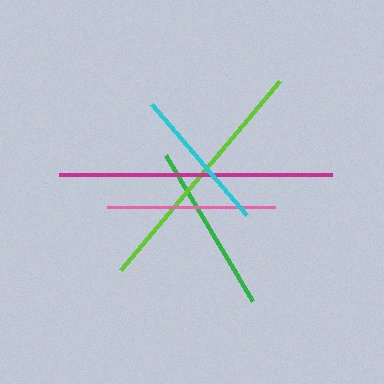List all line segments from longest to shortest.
From longest to shortest: magenta, lime, green, pink, cyan.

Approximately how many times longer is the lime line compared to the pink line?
The lime line is approximately 1.5 times the length of the pink line.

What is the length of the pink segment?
The pink segment is approximately 168 pixels long.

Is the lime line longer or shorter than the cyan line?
The lime line is longer than the cyan line.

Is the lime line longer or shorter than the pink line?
The lime line is longer than the pink line.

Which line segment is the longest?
The magenta line is the longest at approximately 273 pixels.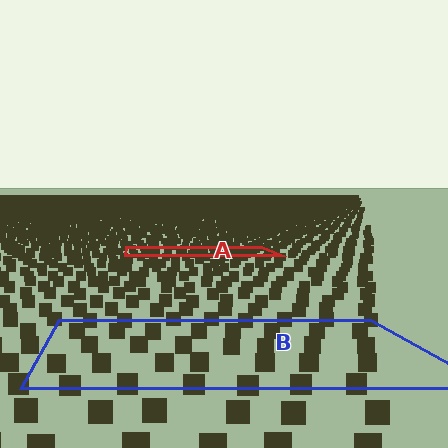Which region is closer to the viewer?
Region B is closer. The texture elements there are larger and more spread out.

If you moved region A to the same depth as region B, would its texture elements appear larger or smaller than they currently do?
They would appear larger. At a closer depth, the same texture elements are projected at a bigger on-screen size.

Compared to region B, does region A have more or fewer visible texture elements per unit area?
Region A has more texture elements per unit area — they are packed more densely because it is farther away.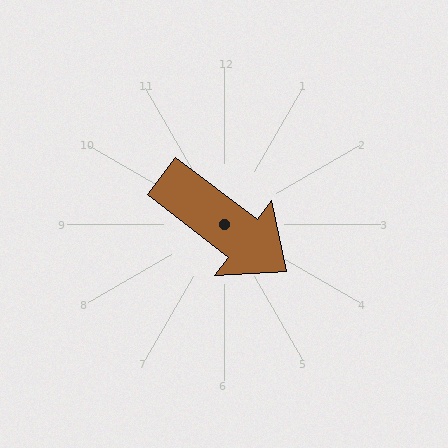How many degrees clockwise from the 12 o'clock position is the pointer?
Approximately 127 degrees.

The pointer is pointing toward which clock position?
Roughly 4 o'clock.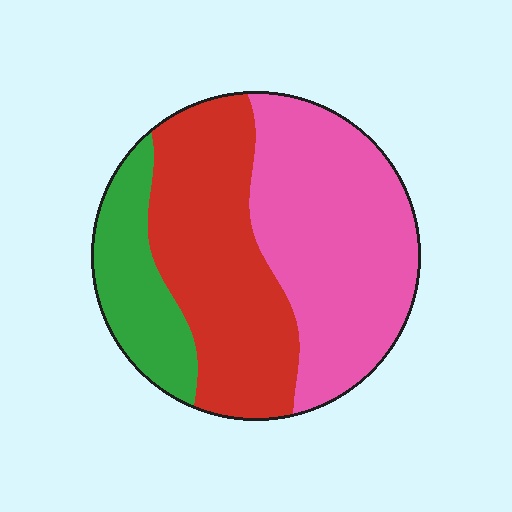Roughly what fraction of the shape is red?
Red covers 38% of the shape.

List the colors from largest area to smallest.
From largest to smallest: pink, red, green.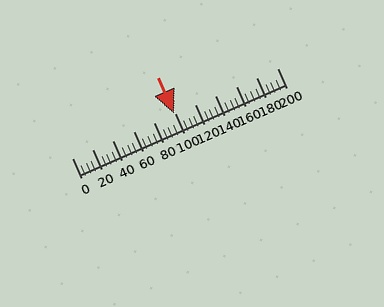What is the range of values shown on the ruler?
The ruler shows values from 0 to 200.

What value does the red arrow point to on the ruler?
The red arrow points to approximately 100.